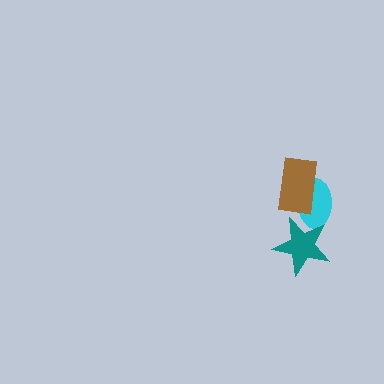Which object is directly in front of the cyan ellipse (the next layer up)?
The teal star is directly in front of the cyan ellipse.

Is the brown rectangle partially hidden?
No, no other shape covers it.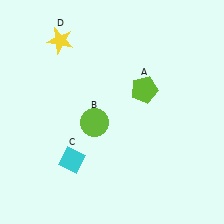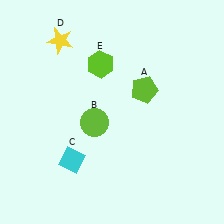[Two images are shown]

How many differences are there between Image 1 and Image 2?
There is 1 difference between the two images.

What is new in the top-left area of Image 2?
A lime hexagon (E) was added in the top-left area of Image 2.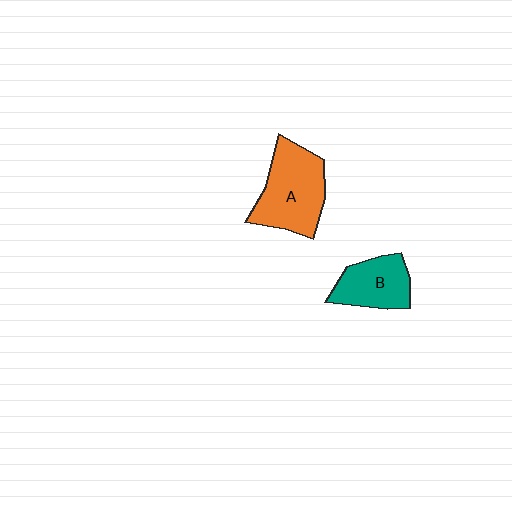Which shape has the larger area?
Shape A (orange).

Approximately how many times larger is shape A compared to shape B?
Approximately 1.5 times.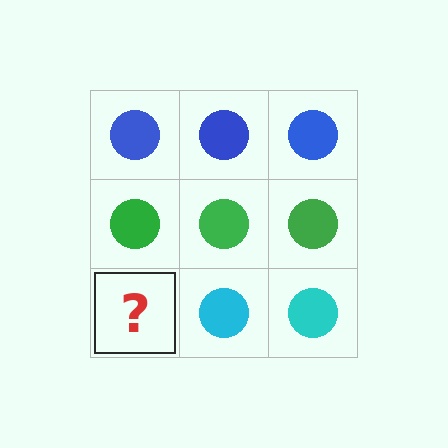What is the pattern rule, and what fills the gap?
The rule is that each row has a consistent color. The gap should be filled with a cyan circle.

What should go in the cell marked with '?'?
The missing cell should contain a cyan circle.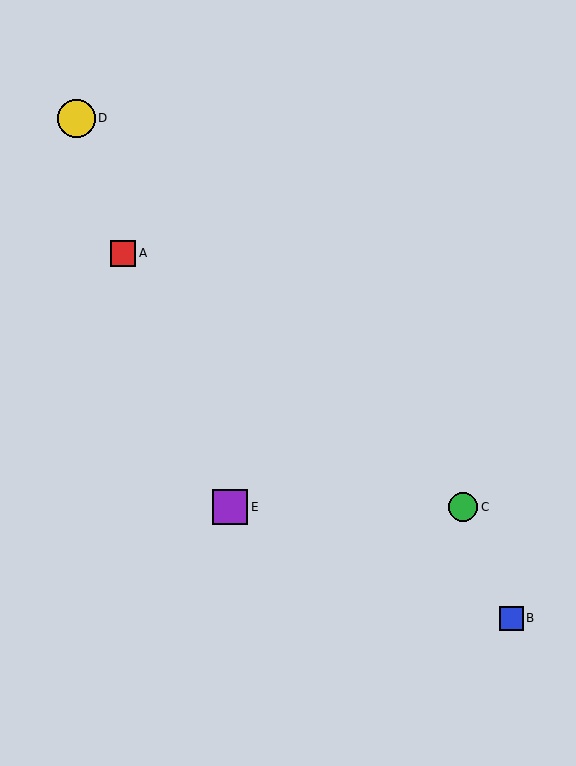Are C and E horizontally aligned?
Yes, both are at y≈507.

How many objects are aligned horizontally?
2 objects (C, E) are aligned horizontally.